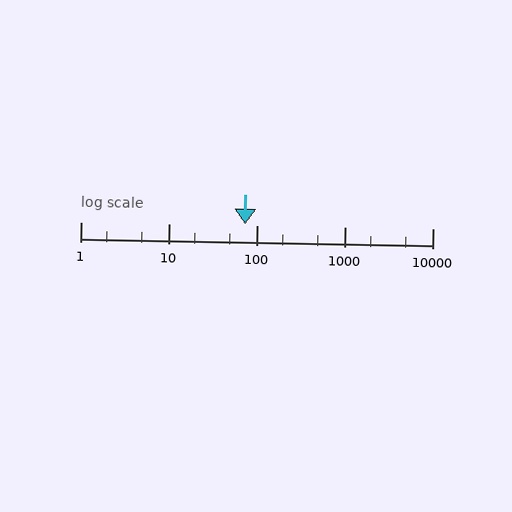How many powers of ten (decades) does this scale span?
The scale spans 4 decades, from 1 to 10000.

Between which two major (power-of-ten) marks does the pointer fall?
The pointer is between 10 and 100.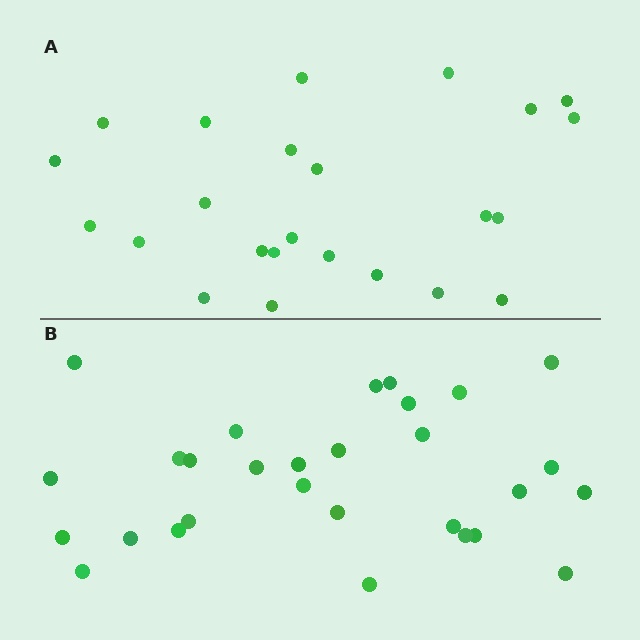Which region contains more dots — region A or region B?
Region B (the bottom region) has more dots.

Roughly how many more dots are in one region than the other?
Region B has about 5 more dots than region A.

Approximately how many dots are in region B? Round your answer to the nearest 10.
About 30 dots. (The exact count is 29, which rounds to 30.)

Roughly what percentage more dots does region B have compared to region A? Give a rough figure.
About 20% more.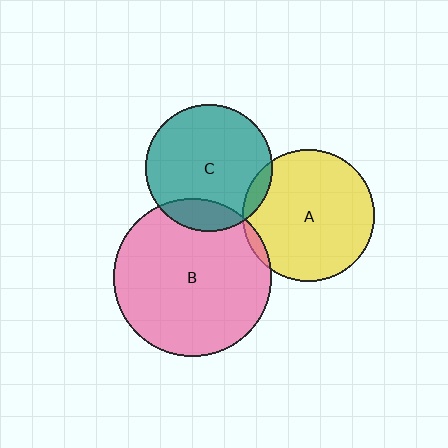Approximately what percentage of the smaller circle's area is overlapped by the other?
Approximately 5%.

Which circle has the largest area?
Circle B (pink).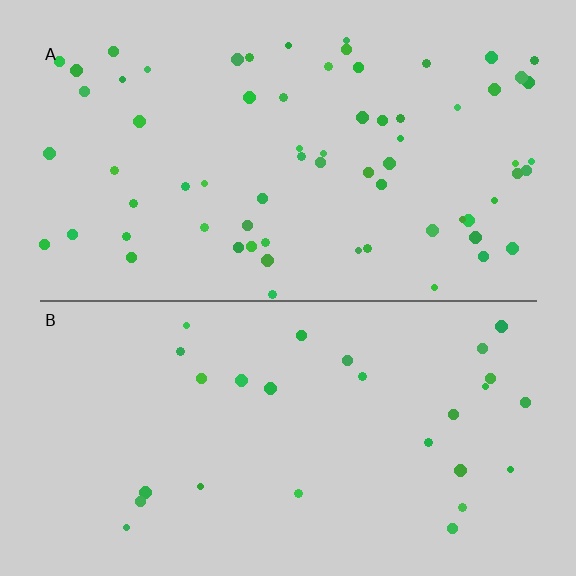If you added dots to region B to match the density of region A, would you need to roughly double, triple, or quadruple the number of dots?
Approximately double.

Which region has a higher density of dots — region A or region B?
A (the top).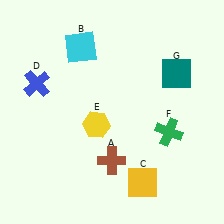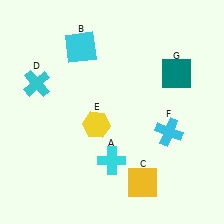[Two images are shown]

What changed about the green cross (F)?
In Image 1, F is green. In Image 2, it changed to cyan.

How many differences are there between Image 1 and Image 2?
There are 3 differences between the two images.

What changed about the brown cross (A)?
In Image 1, A is brown. In Image 2, it changed to cyan.